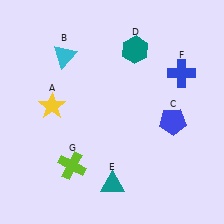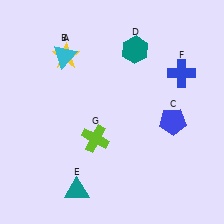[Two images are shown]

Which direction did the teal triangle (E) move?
The teal triangle (E) moved left.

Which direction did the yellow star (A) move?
The yellow star (A) moved up.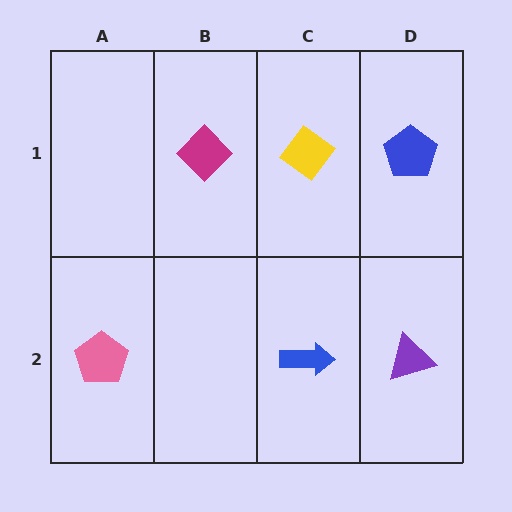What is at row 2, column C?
A blue arrow.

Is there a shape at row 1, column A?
No, that cell is empty.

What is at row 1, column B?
A magenta diamond.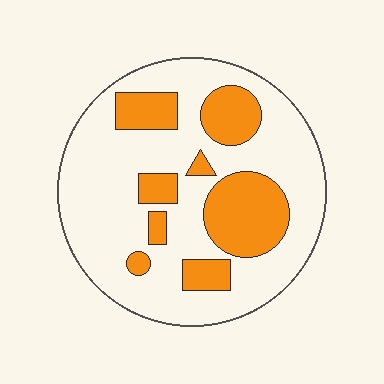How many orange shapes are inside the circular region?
8.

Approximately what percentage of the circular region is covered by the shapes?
Approximately 25%.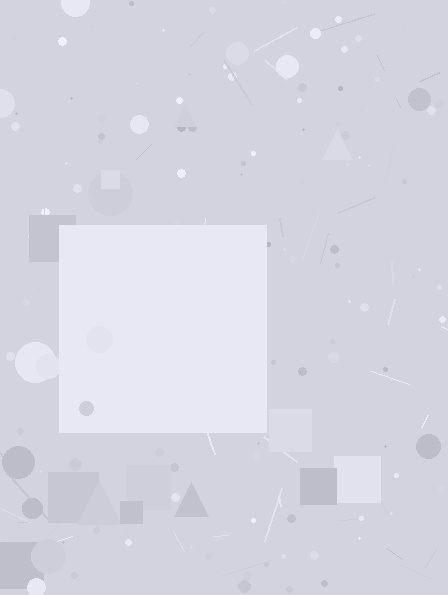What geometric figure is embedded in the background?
A square is embedded in the background.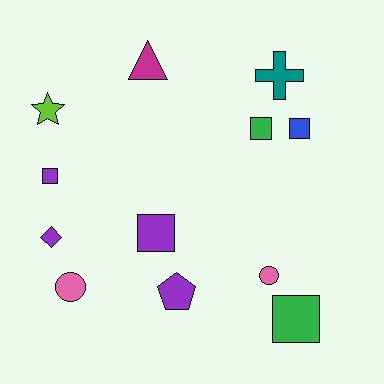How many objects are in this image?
There are 12 objects.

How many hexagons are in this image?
There are no hexagons.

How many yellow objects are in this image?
There are no yellow objects.